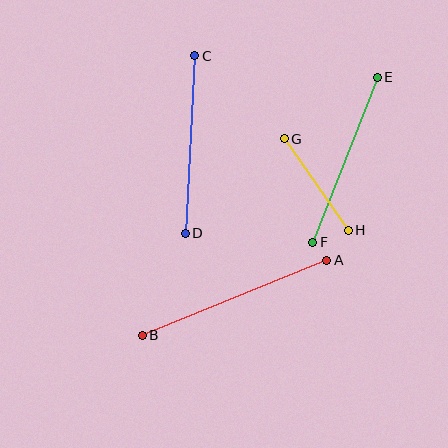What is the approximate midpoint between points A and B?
The midpoint is at approximately (234, 298) pixels.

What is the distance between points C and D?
The distance is approximately 178 pixels.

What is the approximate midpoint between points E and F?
The midpoint is at approximately (345, 160) pixels.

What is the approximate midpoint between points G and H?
The midpoint is at approximately (316, 185) pixels.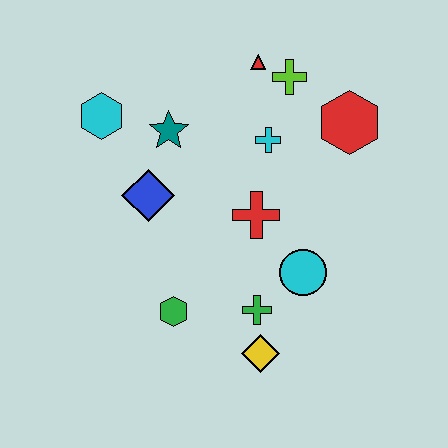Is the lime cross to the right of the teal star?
Yes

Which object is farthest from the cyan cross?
The yellow diamond is farthest from the cyan cross.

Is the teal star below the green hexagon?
No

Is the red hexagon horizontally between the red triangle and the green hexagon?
No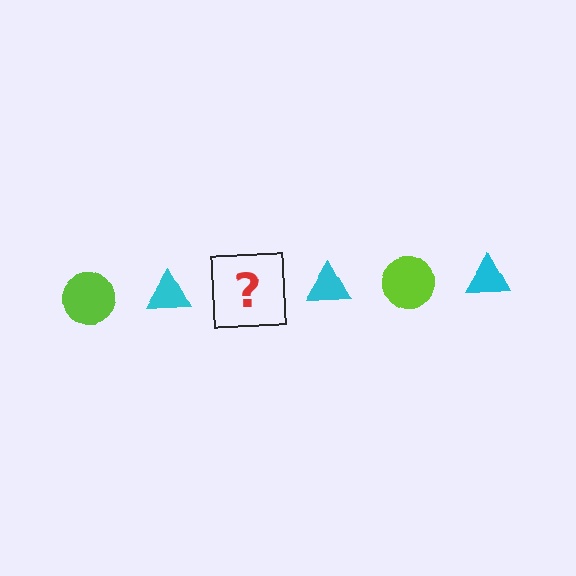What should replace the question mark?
The question mark should be replaced with a lime circle.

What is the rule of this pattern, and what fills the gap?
The rule is that the pattern alternates between lime circle and cyan triangle. The gap should be filled with a lime circle.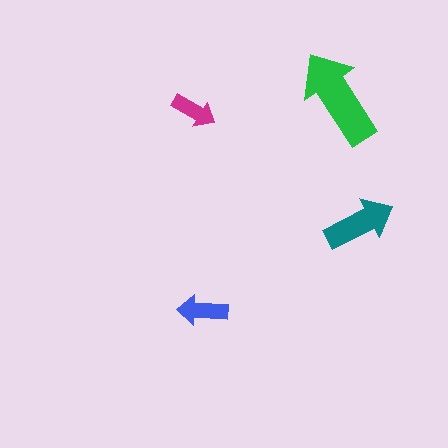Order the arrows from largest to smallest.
the green one, the teal one, the blue one, the magenta one.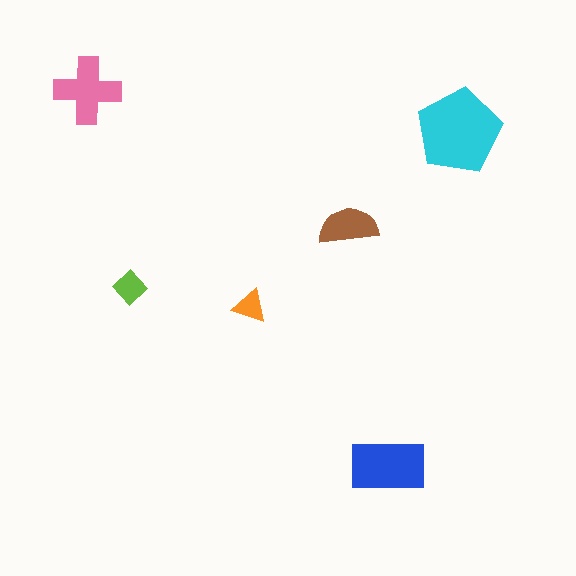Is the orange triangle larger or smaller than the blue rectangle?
Smaller.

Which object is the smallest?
The orange triangle.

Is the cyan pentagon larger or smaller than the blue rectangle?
Larger.